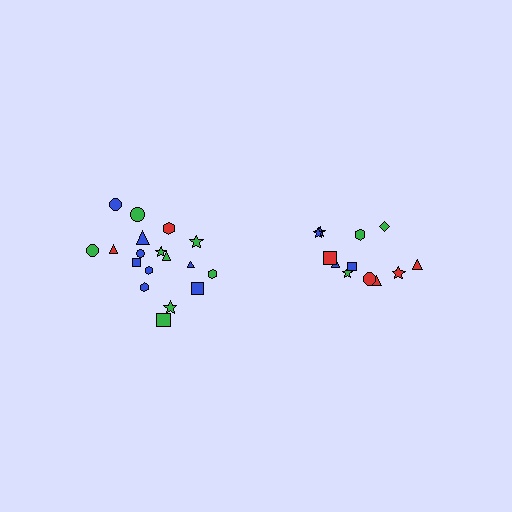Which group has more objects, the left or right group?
The left group.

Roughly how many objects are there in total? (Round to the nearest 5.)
Roughly 30 objects in total.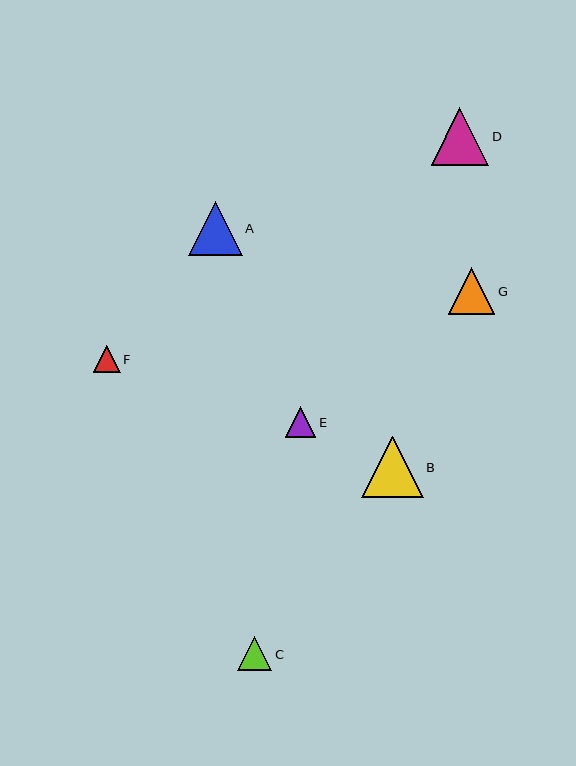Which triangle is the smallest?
Triangle F is the smallest with a size of approximately 27 pixels.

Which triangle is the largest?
Triangle B is the largest with a size of approximately 61 pixels.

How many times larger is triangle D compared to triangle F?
Triangle D is approximately 2.1 times the size of triangle F.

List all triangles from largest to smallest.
From largest to smallest: B, D, A, G, C, E, F.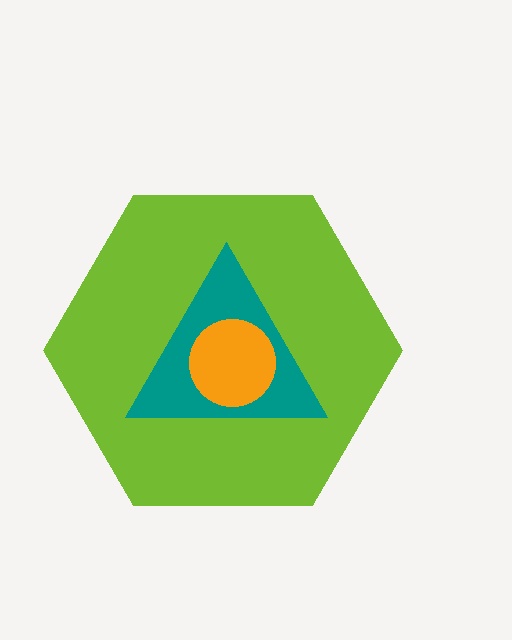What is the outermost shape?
The lime hexagon.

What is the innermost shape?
The orange circle.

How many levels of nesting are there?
3.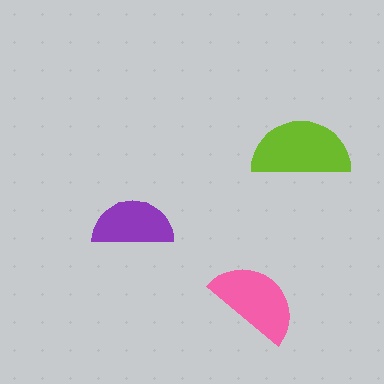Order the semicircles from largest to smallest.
the lime one, the pink one, the purple one.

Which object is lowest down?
The pink semicircle is bottommost.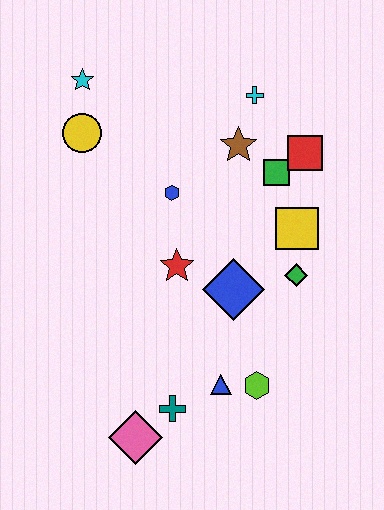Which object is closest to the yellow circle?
The cyan star is closest to the yellow circle.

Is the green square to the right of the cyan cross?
Yes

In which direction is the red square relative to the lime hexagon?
The red square is above the lime hexagon.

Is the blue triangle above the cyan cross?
No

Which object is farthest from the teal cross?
The cyan star is farthest from the teal cross.